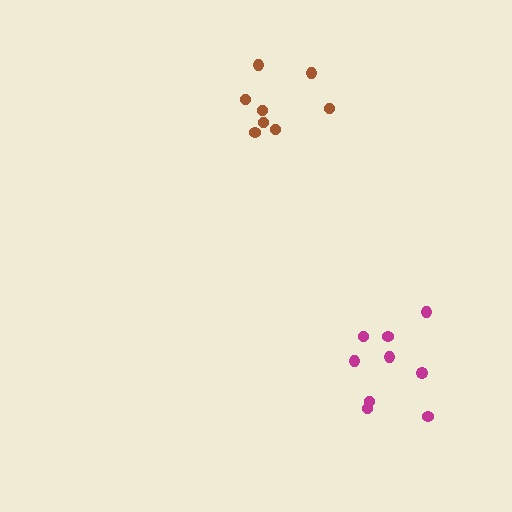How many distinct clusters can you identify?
There are 2 distinct clusters.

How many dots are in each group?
Group 1: 9 dots, Group 2: 8 dots (17 total).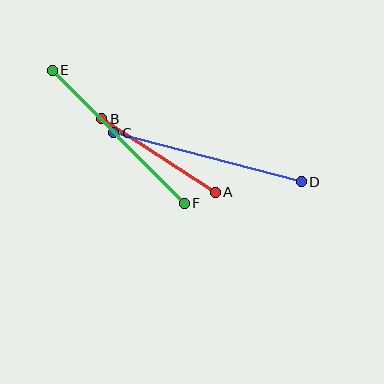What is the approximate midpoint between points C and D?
The midpoint is at approximately (208, 157) pixels.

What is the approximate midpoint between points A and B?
The midpoint is at approximately (158, 155) pixels.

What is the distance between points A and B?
The distance is approximately 135 pixels.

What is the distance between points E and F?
The distance is approximately 188 pixels.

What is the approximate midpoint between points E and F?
The midpoint is at approximately (118, 137) pixels.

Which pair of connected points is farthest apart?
Points C and D are farthest apart.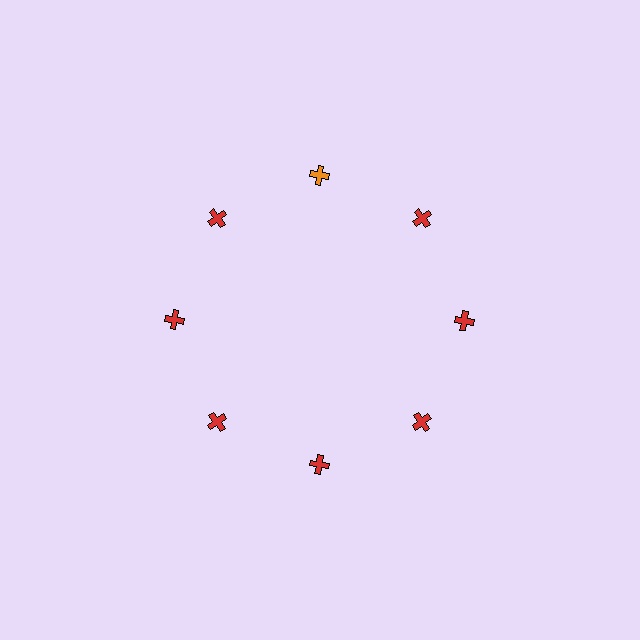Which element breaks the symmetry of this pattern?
The orange cross at roughly the 12 o'clock position breaks the symmetry. All other shapes are red crosses.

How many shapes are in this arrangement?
There are 8 shapes arranged in a ring pattern.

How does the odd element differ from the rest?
It has a different color: orange instead of red.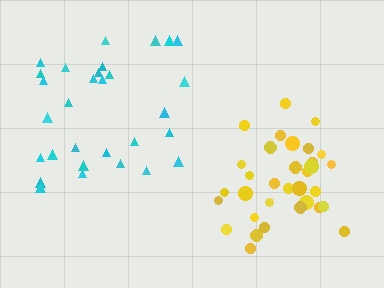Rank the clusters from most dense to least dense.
yellow, cyan.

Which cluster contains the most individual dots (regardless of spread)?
Yellow (34).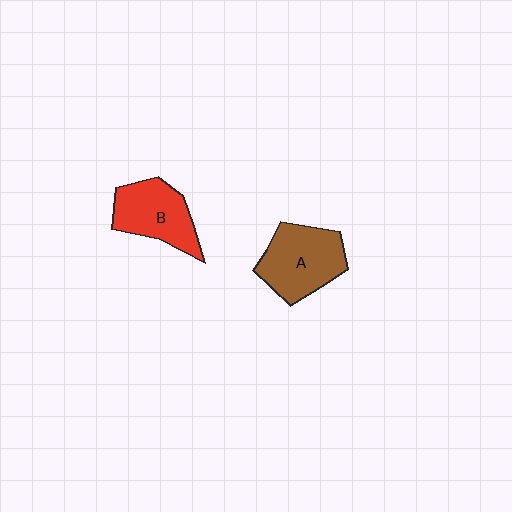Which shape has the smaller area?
Shape B (red).